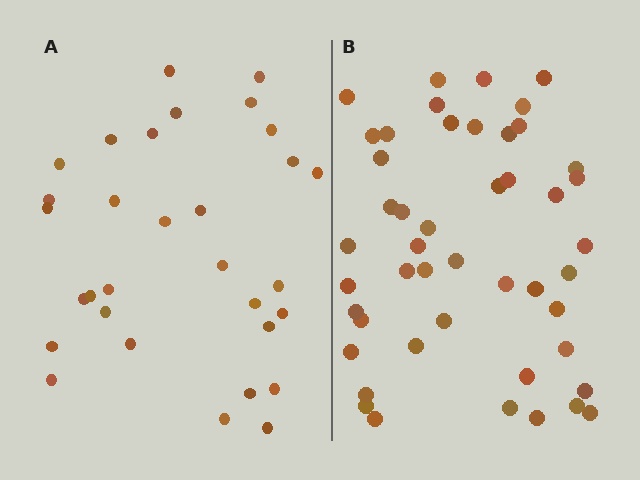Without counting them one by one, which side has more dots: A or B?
Region B (the right region) has more dots.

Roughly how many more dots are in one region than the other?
Region B has approximately 15 more dots than region A.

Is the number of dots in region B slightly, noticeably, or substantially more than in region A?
Region B has substantially more. The ratio is roughly 1.5 to 1.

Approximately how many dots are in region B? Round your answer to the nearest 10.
About 50 dots. (The exact count is 47, which rounds to 50.)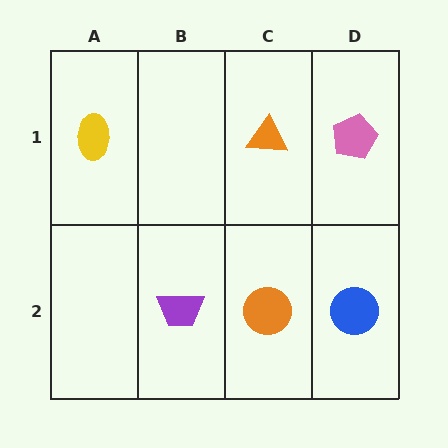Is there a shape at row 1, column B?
No, that cell is empty.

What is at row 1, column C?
An orange triangle.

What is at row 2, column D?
A blue circle.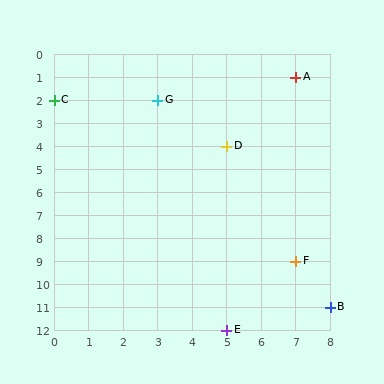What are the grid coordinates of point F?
Point F is at grid coordinates (7, 9).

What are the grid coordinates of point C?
Point C is at grid coordinates (0, 2).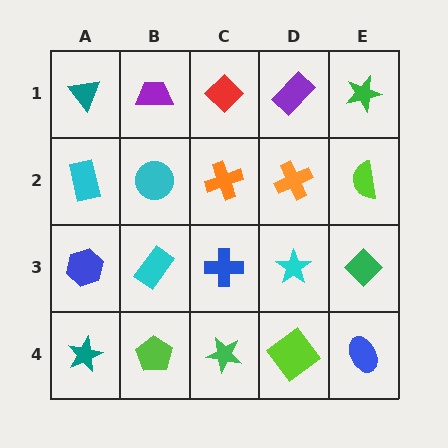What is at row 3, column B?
A cyan rectangle.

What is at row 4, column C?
A green star.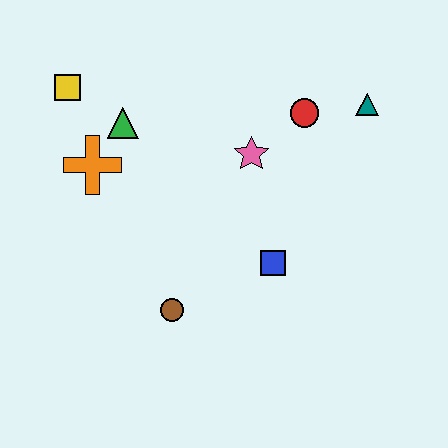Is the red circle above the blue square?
Yes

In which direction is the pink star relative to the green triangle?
The pink star is to the right of the green triangle.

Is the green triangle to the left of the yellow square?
No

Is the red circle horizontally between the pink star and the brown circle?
No